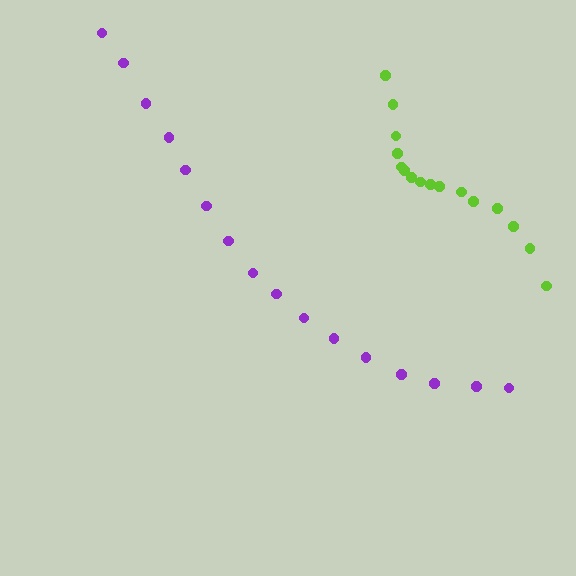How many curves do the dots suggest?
There are 2 distinct paths.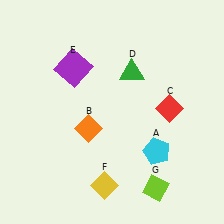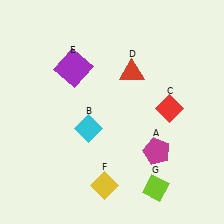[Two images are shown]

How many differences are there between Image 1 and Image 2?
There are 3 differences between the two images.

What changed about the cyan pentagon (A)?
In Image 1, A is cyan. In Image 2, it changed to magenta.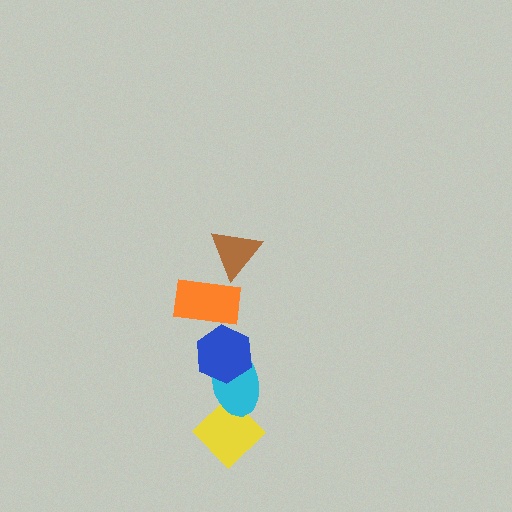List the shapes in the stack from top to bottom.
From top to bottom: the brown triangle, the orange rectangle, the blue hexagon, the cyan ellipse, the yellow diamond.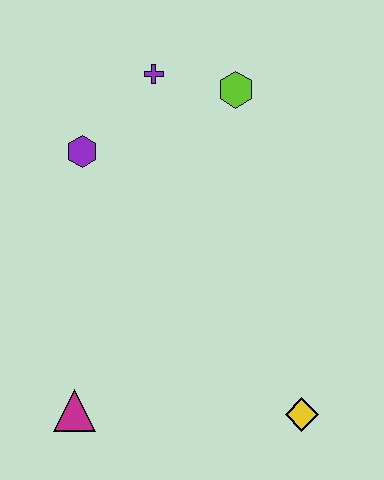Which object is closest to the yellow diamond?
The magenta triangle is closest to the yellow diamond.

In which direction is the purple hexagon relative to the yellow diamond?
The purple hexagon is above the yellow diamond.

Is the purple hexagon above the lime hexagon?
No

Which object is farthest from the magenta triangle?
The lime hexagon is farthest from the magenta triangle.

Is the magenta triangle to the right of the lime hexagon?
No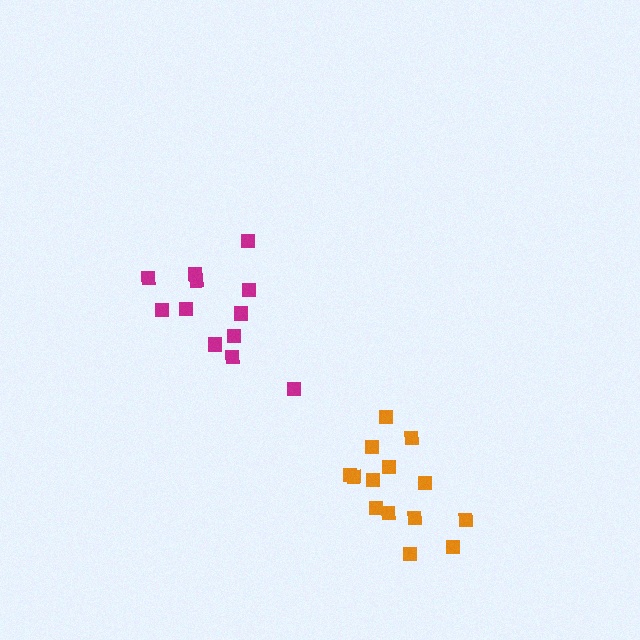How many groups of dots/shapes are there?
There are 2 groups.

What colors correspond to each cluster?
The clusters are colored: orange, magenta.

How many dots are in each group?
Group 1: 14 dots, Group 2: 12 dots (26 total).